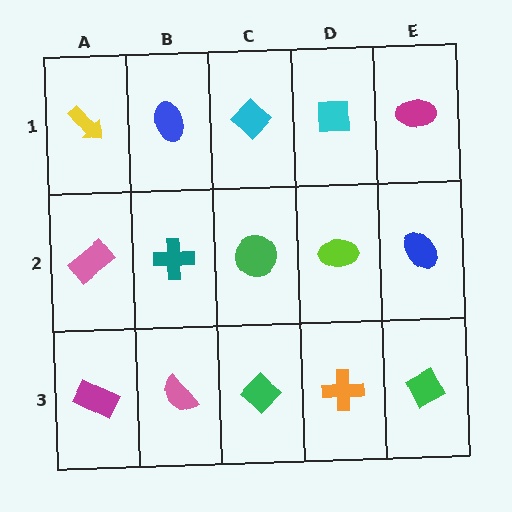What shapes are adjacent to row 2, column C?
A cyan diamond (row 1, column C), a green diamond (row 3, column C), a teal cross (row 2, column B), a lime ellipse (row 2, column D).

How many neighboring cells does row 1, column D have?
3.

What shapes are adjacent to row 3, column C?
A green circle (row 2, column C), a pink semicircle (row 3, column B), an orange cross (row 3, column D).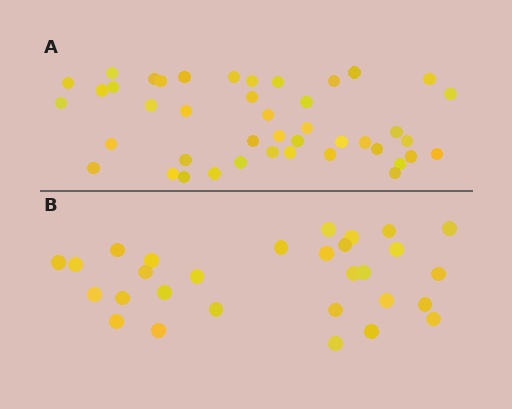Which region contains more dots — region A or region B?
Region A (the top region) has more dots.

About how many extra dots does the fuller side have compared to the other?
Region A has approximately 15 more dots than region B.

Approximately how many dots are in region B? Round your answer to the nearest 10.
About 30 dots. (The exact count is 29, which rounds to 30.)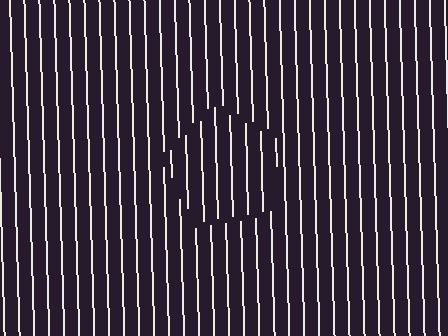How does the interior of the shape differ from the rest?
The interior of the shape contains the same grating, shifted by half a period — the contour is defined by the phase discontinuity where line-ends from the inner and outer gratings abut.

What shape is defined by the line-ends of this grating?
An illusory pentagon. The interior of the shape contains the same grating, shifted by half a period — the contour is defined by the phase discontinuity where line-ends from the inner and outer gratings abut.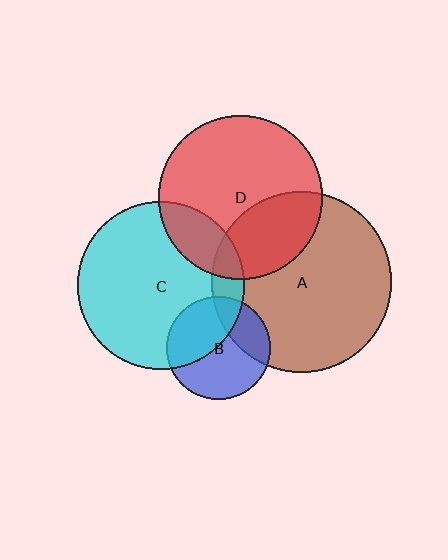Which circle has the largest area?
Circle A (brown).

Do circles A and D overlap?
Yes.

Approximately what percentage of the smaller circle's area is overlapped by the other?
Approximately 30%.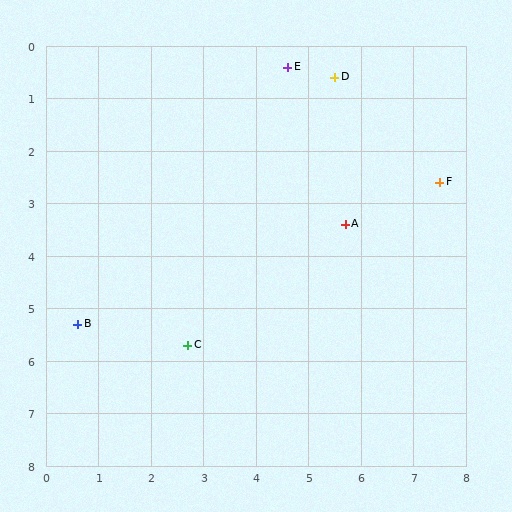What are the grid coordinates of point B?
Point B is at approximately (0.6, 5.3).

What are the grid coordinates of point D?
Point D is at approximately (5.5, 0.6).